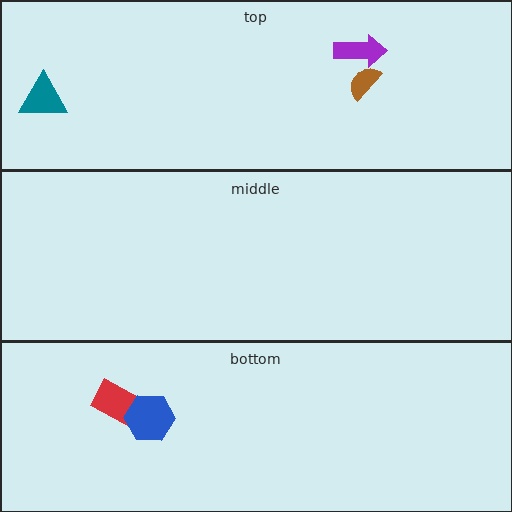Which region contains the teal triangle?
The top region.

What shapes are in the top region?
The brown semicircle, the teal triangle, the purple arrow.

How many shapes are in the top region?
3.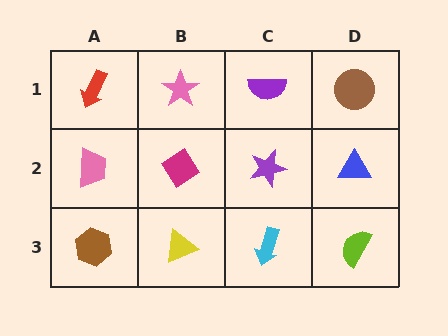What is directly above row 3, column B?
A magenta diamond.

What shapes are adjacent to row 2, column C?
A purple semicircle (row 1, column C), a cyan arrow (row 3, column C), a magenta diamond (row 2, column B), a blue triangle (row 2, column D).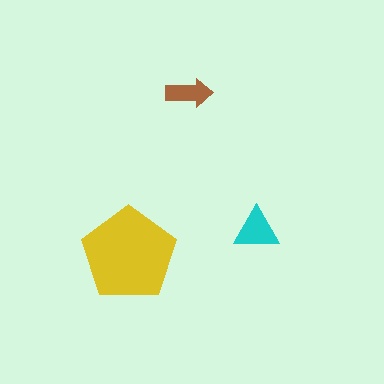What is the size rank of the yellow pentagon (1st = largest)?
1st.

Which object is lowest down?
The yellow pentagon is bottommost.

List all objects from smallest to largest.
The brown arrow, the cyan triangle, the yellow pentagon.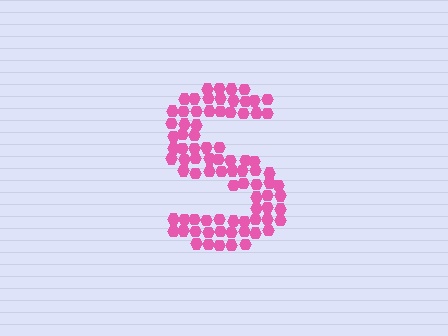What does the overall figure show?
The overall figure shows the letter S.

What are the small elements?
The small elements are hexagons.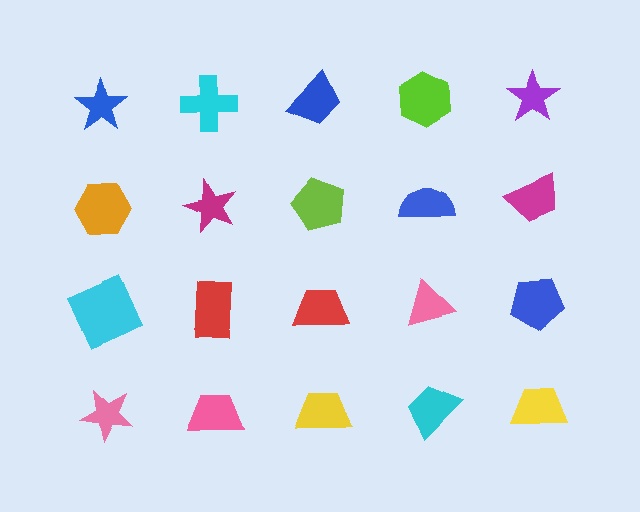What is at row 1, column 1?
A blue star.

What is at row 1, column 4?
A lime hexagon.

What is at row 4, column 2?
A pink trapezoid.